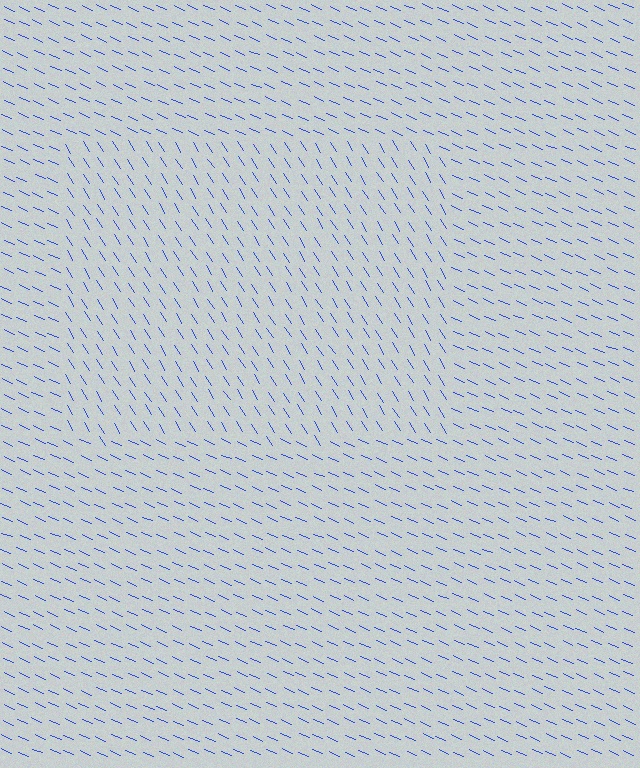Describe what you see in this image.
The image is filled with small blue line segments. A rectangle region in the image has lines oriented differently from the surrounding lines, creating a visible texture boundary.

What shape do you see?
I see a rectangle.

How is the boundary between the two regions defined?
The boundary is defined purely by a change in line orientation (approximately 34 degrees difference). All lines are the same color and thickness.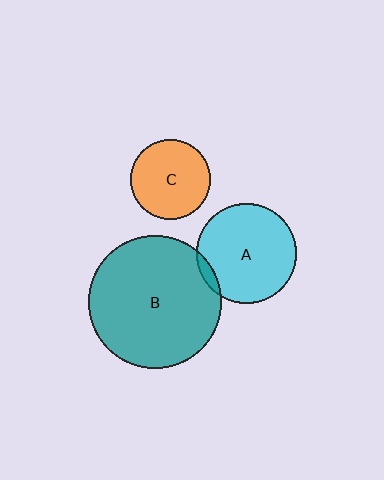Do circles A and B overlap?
Yes.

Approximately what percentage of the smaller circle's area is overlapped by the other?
Approximately 5%.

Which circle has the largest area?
Circle B (teal).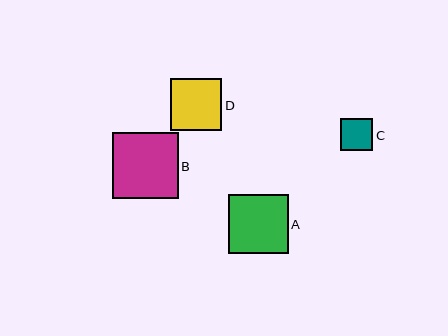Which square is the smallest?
Square C is the smallest with a size of approximately 32 pixels.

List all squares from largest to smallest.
From largest to smallest: B, A, D, C.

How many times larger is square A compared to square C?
Square A is approximately 1.9 times the size of square C.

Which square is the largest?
Square B is the largest with a size of approximately 65 pixels.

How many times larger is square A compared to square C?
Square A is approximately 1.9 times the size of square C.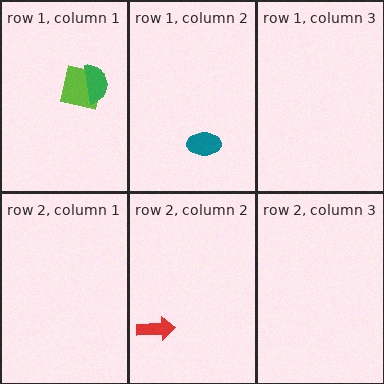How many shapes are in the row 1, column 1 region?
2.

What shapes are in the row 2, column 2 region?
The red arrow.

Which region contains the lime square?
The row 1, column 1 region.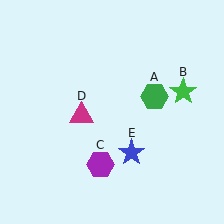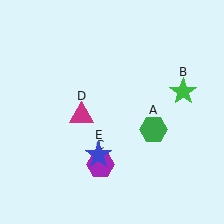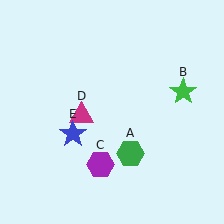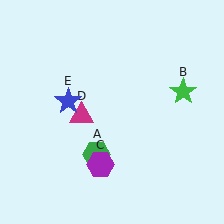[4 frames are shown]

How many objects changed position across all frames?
2 objects changed position: green hexagon (object A), blue star (object E).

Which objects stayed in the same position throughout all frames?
Green star (object B) and purple hexagon (object C) and magenta triangle (object D) remained stationary.